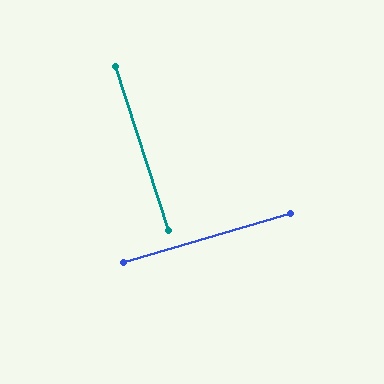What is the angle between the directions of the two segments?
Approximately 89 degrees.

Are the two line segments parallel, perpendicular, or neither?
Perpendicular — they meet at approximately 89°.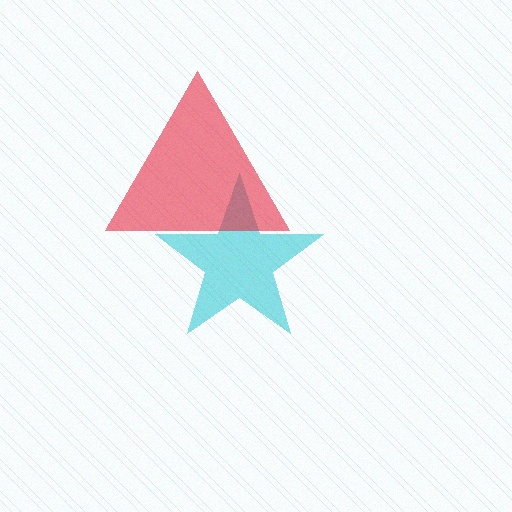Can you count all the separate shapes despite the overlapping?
Yes, there are 2 separate shapes.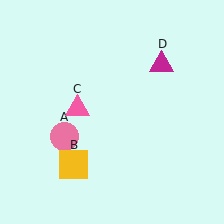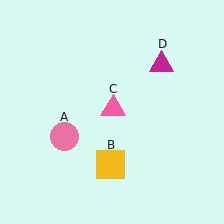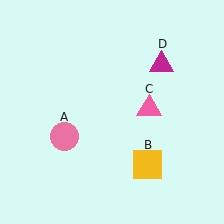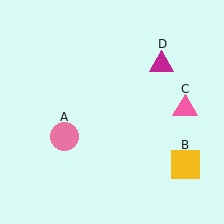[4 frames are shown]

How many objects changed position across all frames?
2 objects changed position: yellow square (object B), pink triangle (object C).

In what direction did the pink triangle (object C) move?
The pink triangle (object C) moved right.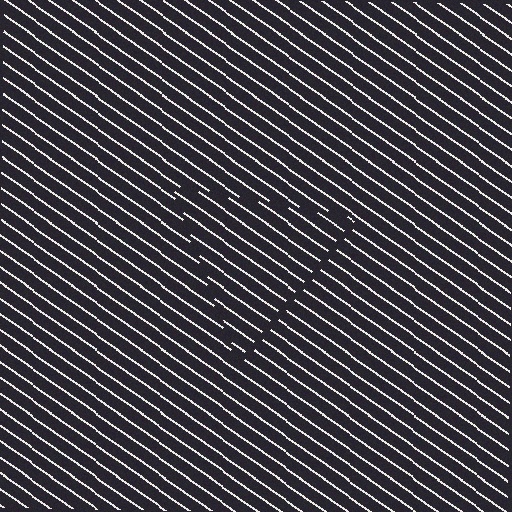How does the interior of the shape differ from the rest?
The interior of the shape contains the same grating, shifted by half a period — the contour is defined by the phase discontinuity where line-ends from the inner and outer gratings abut.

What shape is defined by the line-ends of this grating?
An illusory triangle. The interior of the shape contains the same grating, shifted by half a period — the contour is defined by the phase discontinuity where line-ends from the inner and outer gratings abut.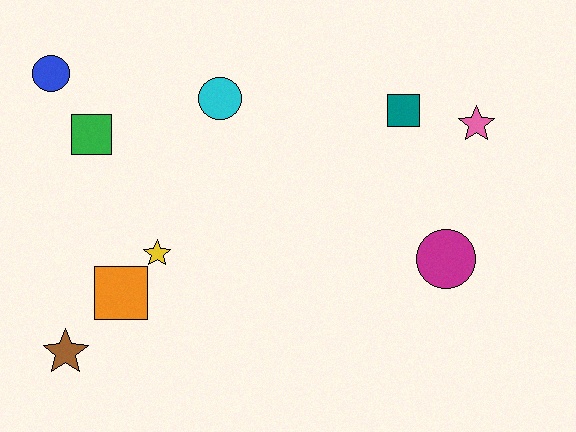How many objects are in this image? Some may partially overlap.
There are 9 objects.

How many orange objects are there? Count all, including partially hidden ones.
There is 1 orange object.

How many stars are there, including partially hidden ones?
There are 3 stars.